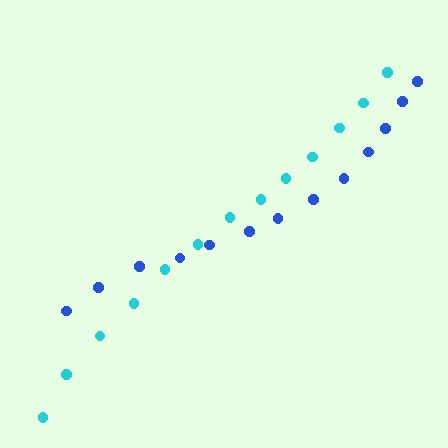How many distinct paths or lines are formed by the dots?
There are 2 distinct paths.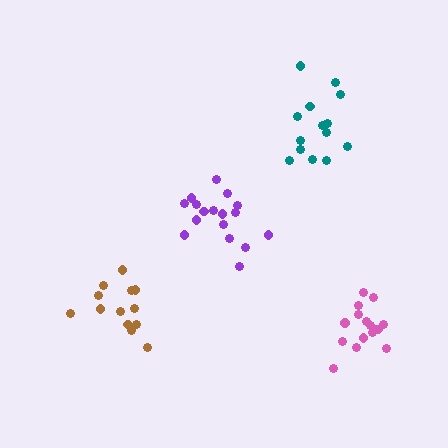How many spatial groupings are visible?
There are 4 spatial groupings.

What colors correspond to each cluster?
The clusters are colored: purple, teal, pink, brown.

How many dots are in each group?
Group 1: 17 dots, Group 2: 14 dots, Group 3: 16 dots, Group 4: 13 dots (60 total).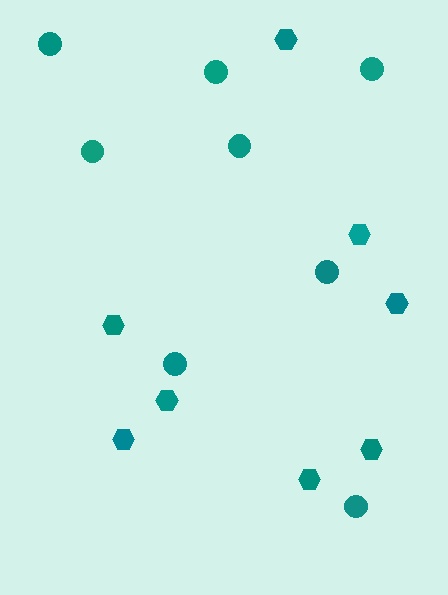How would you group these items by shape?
There are 2 groups: one group of circles (8) and one group of hexagons (8).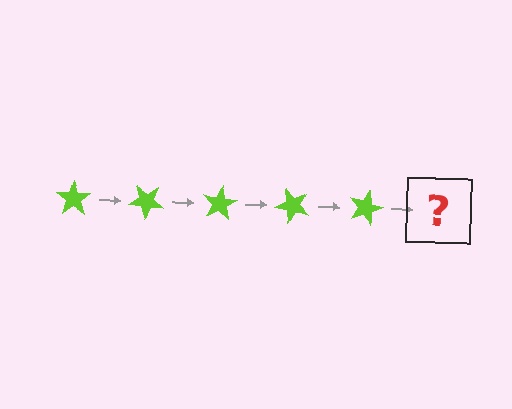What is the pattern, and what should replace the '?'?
The pattern is that the star rotates 40 degrees each step. The '?' should be a lime star rotated 200 degrees.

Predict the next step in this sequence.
The next step is a lime star rotated 200 degrees.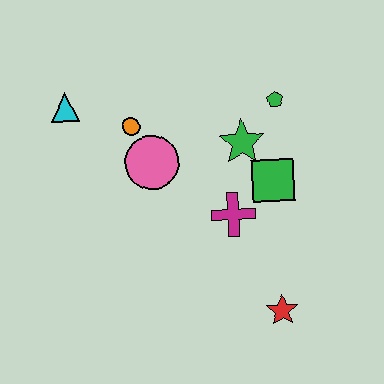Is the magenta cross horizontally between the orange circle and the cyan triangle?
No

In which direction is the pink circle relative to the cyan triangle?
The pink circle is to the right of the cyan triangle.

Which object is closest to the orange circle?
The pink circle is closest to the orange circle.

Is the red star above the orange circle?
No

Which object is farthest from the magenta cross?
The cyan triangle is farthest from the magenta cross.